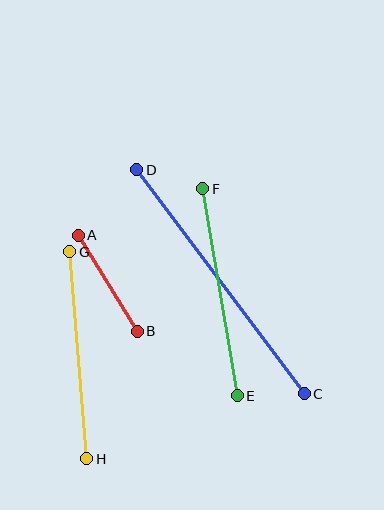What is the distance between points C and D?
The distance is approximately 280 pixels.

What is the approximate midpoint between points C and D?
The midpoint is at approximately (220, 282) pixels.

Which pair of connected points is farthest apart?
Points C and D are farthest apart.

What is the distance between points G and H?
The distance is approximately 208 pixels.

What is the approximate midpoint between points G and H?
The midpoint is at approximately (78, 355) pixels.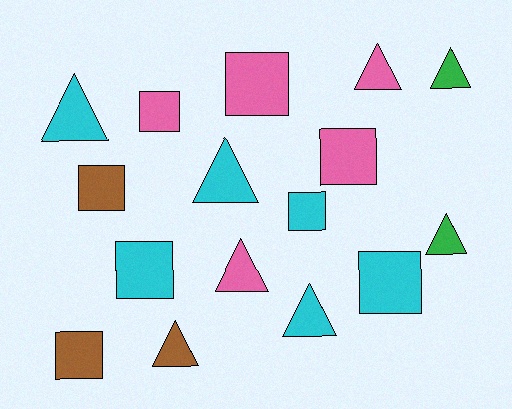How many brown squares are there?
There are 2 brown squares.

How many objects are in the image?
There are 16 objects.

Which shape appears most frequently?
Square, with 8 objects.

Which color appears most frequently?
Cyan, with 6 objects.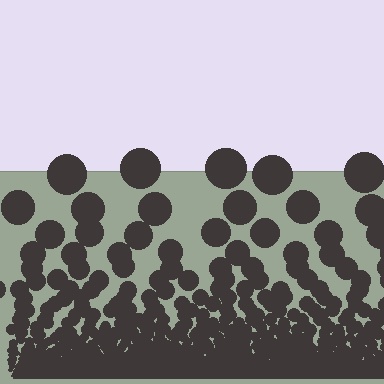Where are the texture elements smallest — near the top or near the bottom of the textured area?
Near the bottom.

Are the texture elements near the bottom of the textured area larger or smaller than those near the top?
Smaller. The gradient is inverted — elements near the bottom are smaller and denser.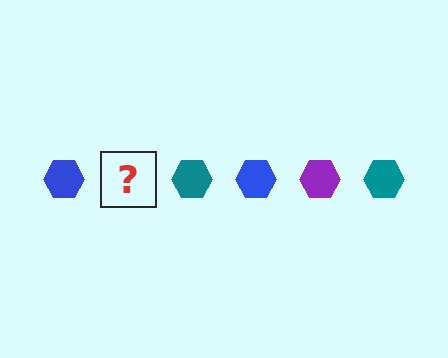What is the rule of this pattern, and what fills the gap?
The rule is that the pattern cycles through blue, purple, teal hexagons. The gap should be filled with a purple hexagon.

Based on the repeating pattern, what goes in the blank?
The blank should be a purple hexagon.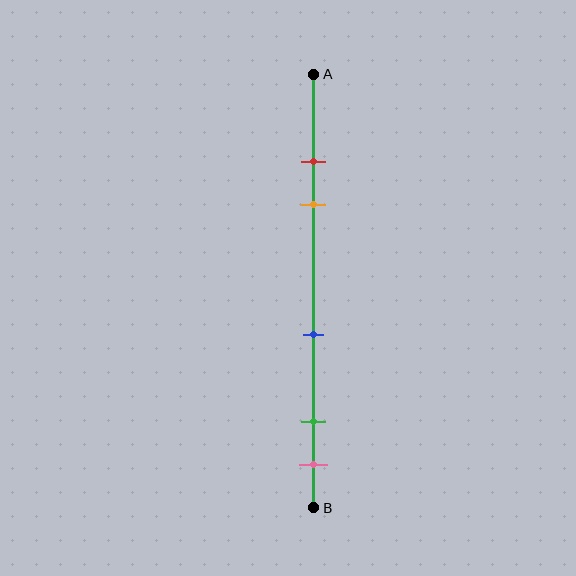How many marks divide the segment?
There are 5 marks dividing the segment.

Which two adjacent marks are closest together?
The red and orange marks are the closest adjacent pair.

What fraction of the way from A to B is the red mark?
The red mark is approximately 20% (0.2) of the way from A to B.